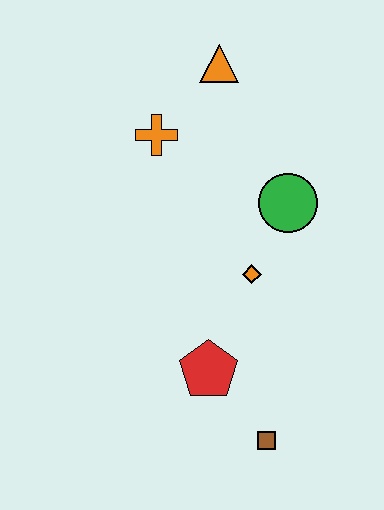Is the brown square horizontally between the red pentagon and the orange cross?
No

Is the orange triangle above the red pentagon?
Yes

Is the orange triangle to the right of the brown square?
No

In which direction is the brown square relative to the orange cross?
The brown square is below the orange cross.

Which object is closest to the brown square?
The red pentagon is closest to the brown square.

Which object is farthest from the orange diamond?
The orange triangle is farthest from the orange diamond.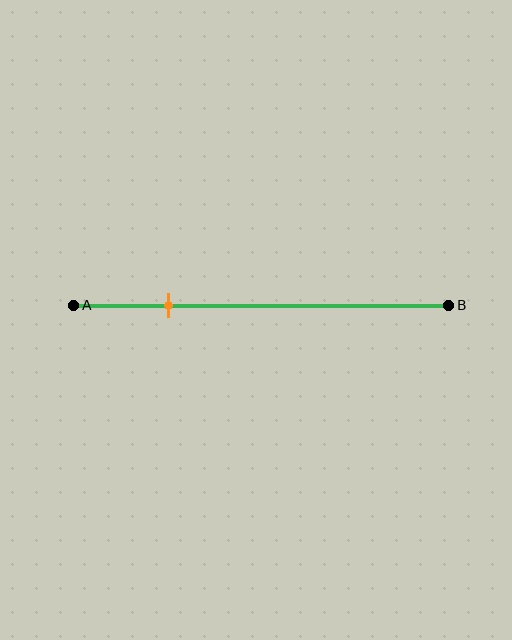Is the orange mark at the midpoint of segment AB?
No, the mark is at about 25% from A, not at the 50% midpoint.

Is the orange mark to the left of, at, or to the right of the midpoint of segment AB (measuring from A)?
The orange mark is to the left of the midpoint of segment AB.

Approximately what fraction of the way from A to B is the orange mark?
The orange mark is approximately 25% of the way from A to B.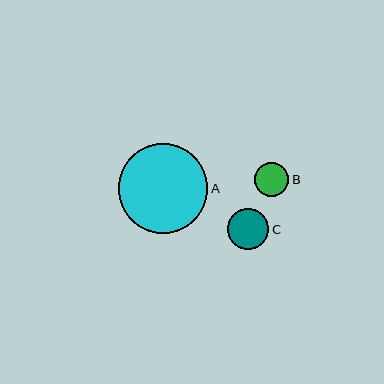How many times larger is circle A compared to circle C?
Circle A is approximately 2.2 times the size of circle C.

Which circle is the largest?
Circle A is the largest with a size of approximately 90 pixels.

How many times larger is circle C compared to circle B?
Circle C is approximately 1.2 times the size of circle B.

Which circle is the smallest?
Circle B is the smallest with a size of approximately 34 pixels.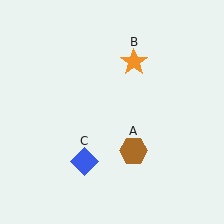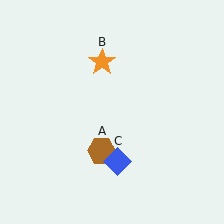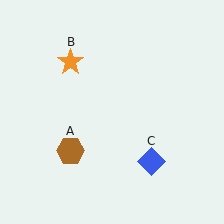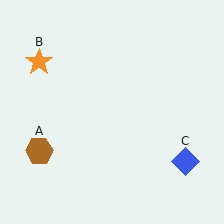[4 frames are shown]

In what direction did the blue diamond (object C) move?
The blue diamond (object C) moved right.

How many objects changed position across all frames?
3 objects changed position: brown hexagon (object A), orange star (object B), blue diamond (object C).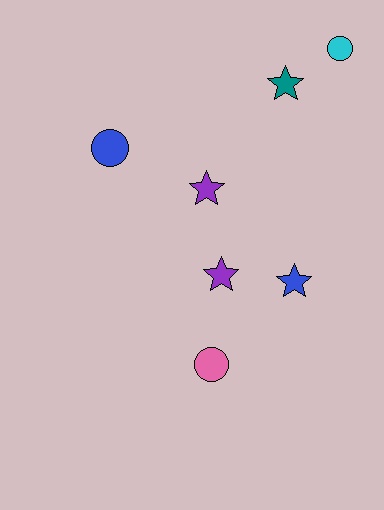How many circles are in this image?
There are 3 circles.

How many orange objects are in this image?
There are no orange objects.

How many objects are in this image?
There are 7 objects.